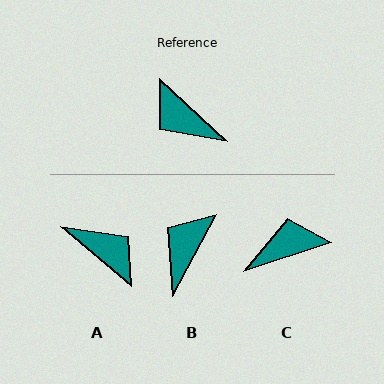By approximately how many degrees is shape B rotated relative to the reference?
Approximately 76 degrees clockwise.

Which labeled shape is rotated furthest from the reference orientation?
A, about 178 degrees away.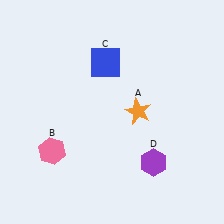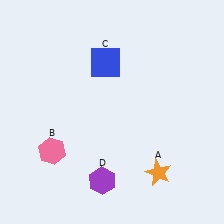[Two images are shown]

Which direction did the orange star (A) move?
The orange star (A) moved down.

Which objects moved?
The objects that moved are: the orange star (A), the purple hexagon (D).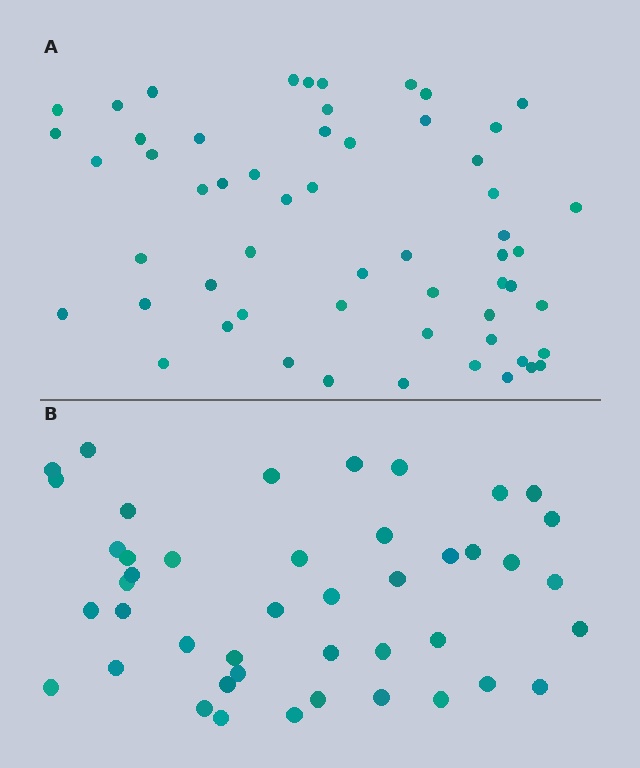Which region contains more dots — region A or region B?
Region A (the top region) has more dots.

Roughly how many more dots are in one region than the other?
Region A has approximately 15 more dots than region B.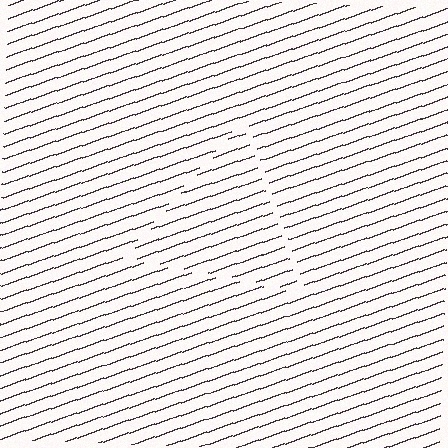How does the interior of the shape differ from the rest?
The interior of the shape contains the same grating, shifted by half a period — the contour is defined by the phase discontinuity where line-ends from the inner and outer gratings abut.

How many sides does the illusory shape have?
3 sides — the line-ends trace a triangle.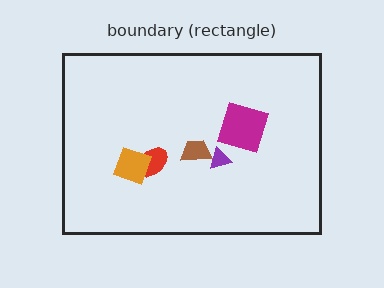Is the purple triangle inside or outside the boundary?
Inside.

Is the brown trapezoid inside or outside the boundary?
Inside.